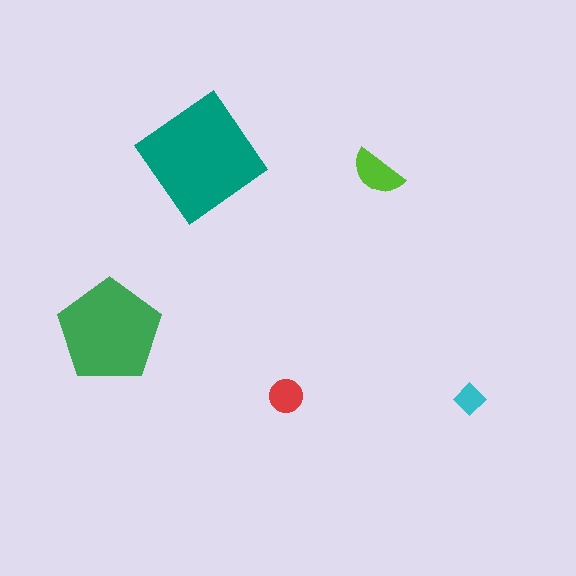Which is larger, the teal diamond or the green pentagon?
The teal diamond.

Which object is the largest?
The teal diamond.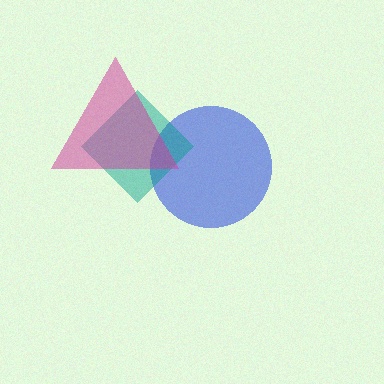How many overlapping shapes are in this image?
There are 3 overlapping shapes in the image.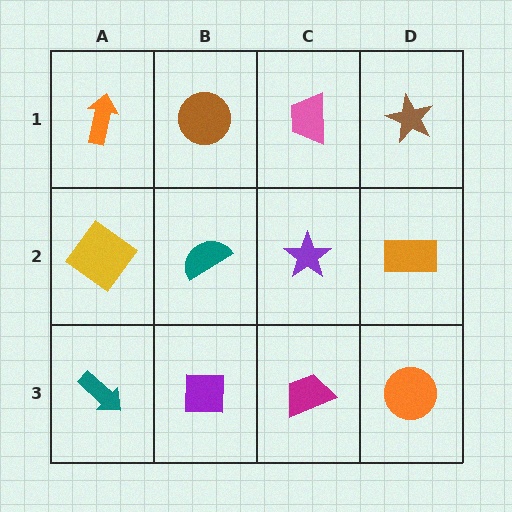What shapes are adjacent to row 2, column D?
A brown star (row 1, column D), an orange circle (row 3, column D), a purple star (row 2, column C).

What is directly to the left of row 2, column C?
A teal semicircle.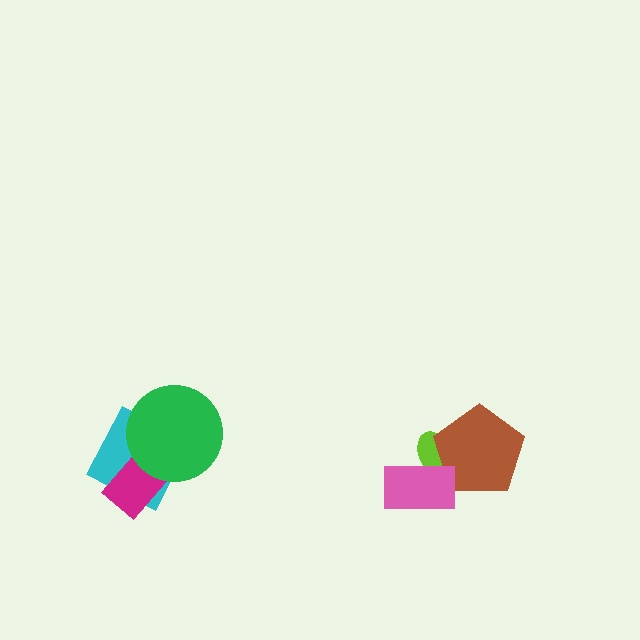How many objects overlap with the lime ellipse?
2 objects overlap with the lime ellipse.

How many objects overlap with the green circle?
2 objects overlap with the green circle.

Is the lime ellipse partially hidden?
Yes, it is partially covered by another shape.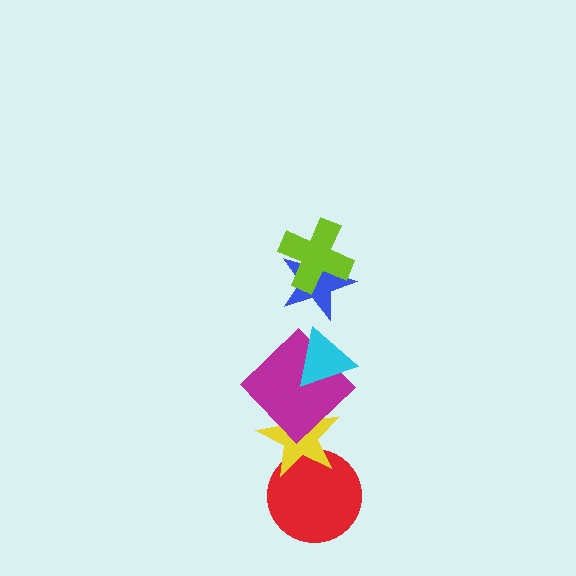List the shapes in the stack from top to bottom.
From top to bottom: the lime cross, the blue star, the cyan triangle, the magenta diamond, the yellow star, the red circle.